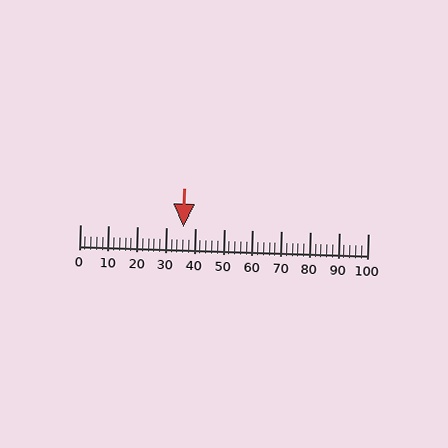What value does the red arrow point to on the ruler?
The red arrow points to approximately 36.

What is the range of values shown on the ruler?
The ruler shows values from 0 to 100.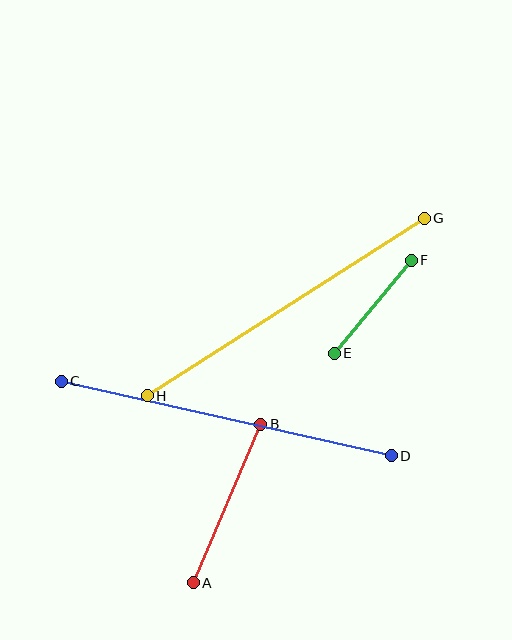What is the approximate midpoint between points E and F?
The midpoint is at approximately (373, 307) pixels.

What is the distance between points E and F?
The distance is approximately 121 pixels.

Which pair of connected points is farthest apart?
Points C and D are farthest apart.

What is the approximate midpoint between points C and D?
The midpoint is at approximately (226, 419) pixels.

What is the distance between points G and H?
The distance is approximately 329 pixels.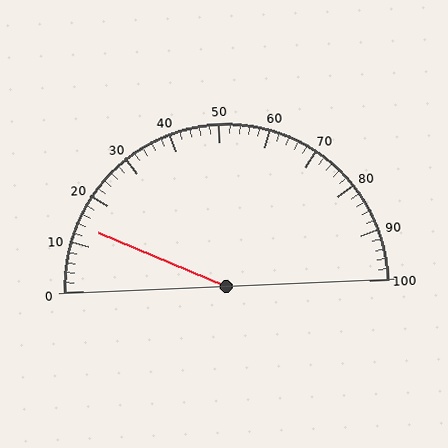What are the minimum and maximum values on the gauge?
The gauge ranges from 0 to 100.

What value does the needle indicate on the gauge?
The needle indicates approximately 14.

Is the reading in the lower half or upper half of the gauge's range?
The reading is in the lower half of the range (0 to 100).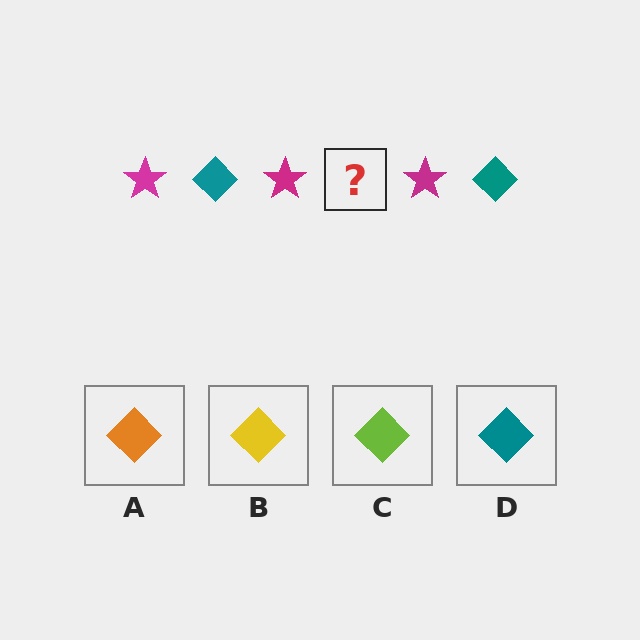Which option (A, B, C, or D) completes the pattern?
D.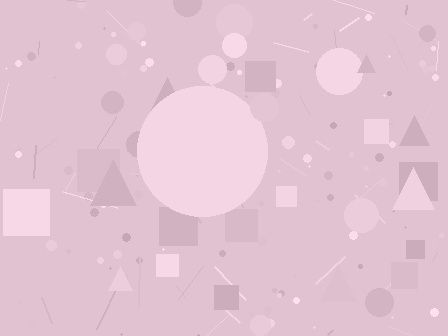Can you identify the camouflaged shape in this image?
The camouflaged shape is a circle.